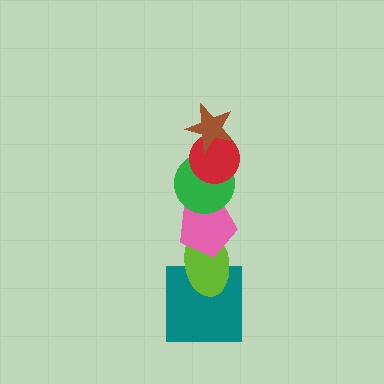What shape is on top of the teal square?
The lime ellipse is on top of the teal square.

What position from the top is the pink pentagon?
The pink pentagon is 4th from the top.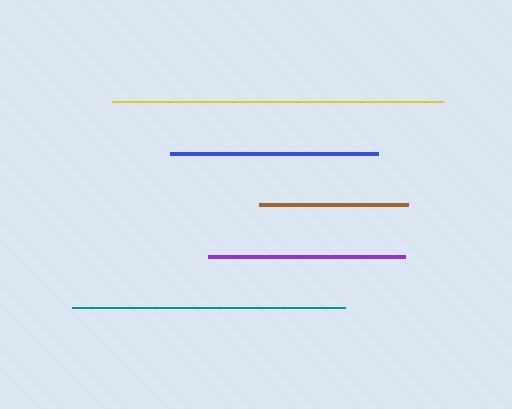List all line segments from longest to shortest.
From longest to shortest: yellow, teal, blue, purple, brown.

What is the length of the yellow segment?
The yellow segment is approximately 331 pixels long.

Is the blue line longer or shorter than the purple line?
The blue line is longer than the purple line.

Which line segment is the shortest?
The brown line is the shortest at approximately 149 pixels.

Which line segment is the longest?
The yellow line is the longest at approximately 331 pixels.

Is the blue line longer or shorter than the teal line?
The teal line is longer than the blue line.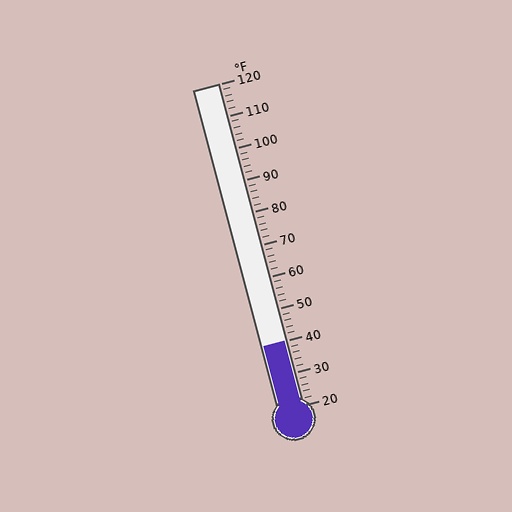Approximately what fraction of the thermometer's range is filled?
The thermometer is filled to approximately 20% of its range.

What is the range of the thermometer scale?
The thermometer scale ranges from 20°F to 120°F.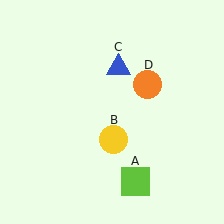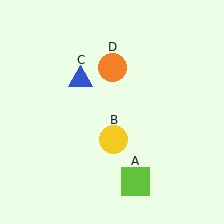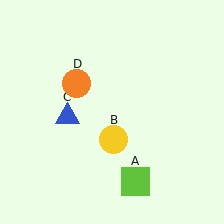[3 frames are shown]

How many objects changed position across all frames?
2 objects changed position: blue triangle (object C), orange circle (object D).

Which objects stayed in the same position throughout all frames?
Lime square (object A) and yellow circle (object B) remained stationary.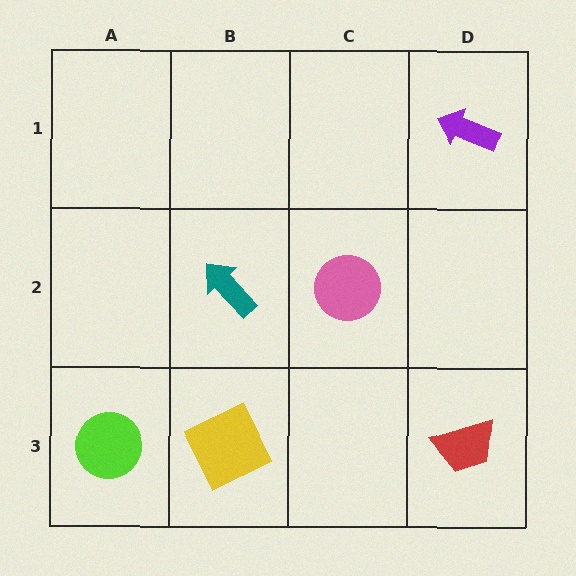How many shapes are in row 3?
3 shapes.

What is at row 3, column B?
A yellow square.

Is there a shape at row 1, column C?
No, that cell is empty.